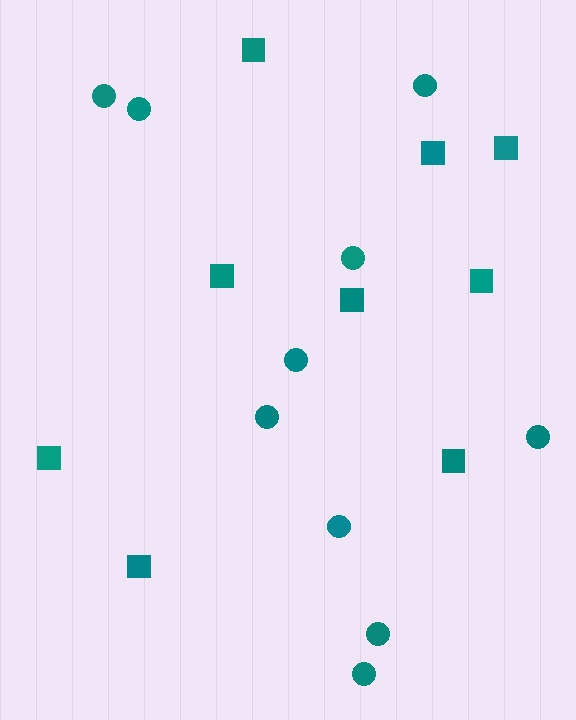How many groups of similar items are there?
There are 2 groups: one group of squares (9) and one group of circles (10).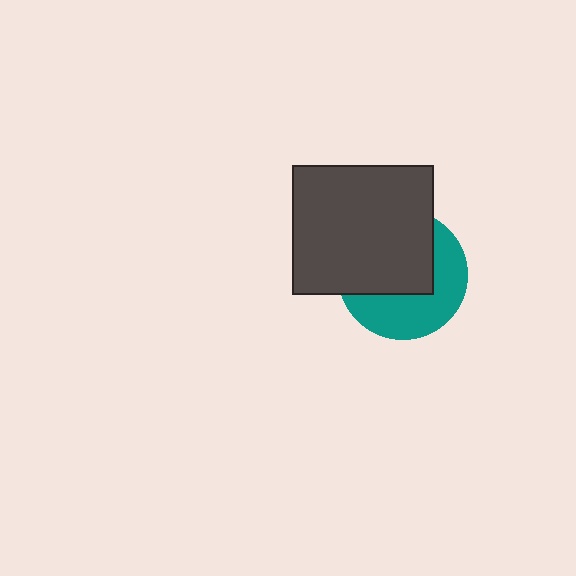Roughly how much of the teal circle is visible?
About half of it is visible (roughly 46%).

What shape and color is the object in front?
The object in front is a dark gray rectangle.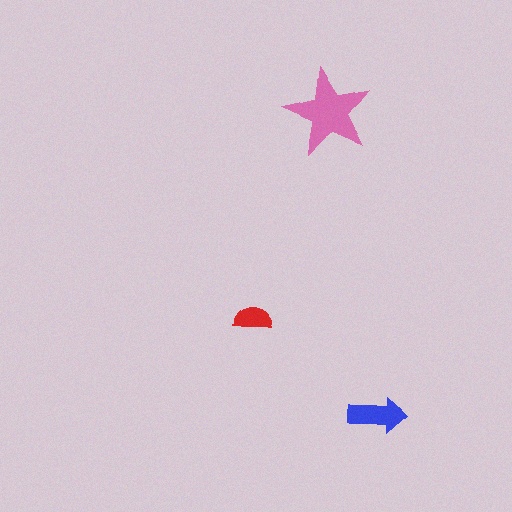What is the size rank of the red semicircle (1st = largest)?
3rd.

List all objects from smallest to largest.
The red semicircle, the blue arrow, the pink star.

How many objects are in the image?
There are 3 objects in the image.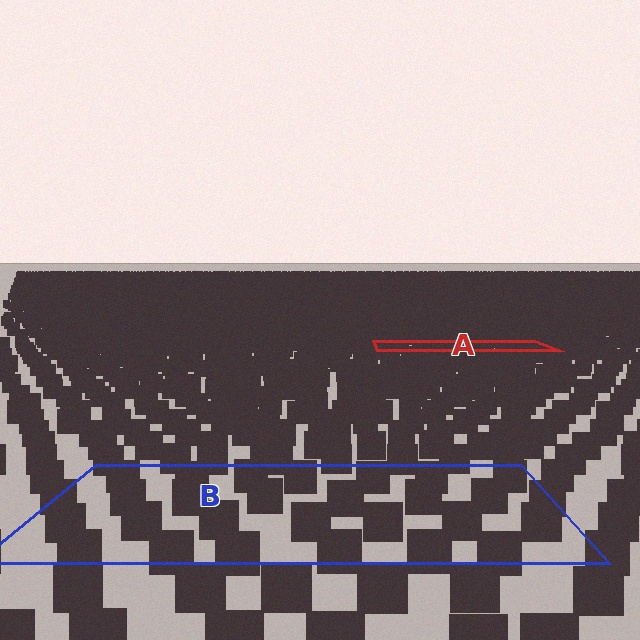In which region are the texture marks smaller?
The texture marks are smaller in region A, because it is farther away.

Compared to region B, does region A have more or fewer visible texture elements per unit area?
Region A has more texture elements per unit area — they are packed more densely because it is farther away.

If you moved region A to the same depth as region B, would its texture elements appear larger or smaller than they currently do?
They would appear larger. At a closer depth, the same texture elements are projected at a bigger on-screen size.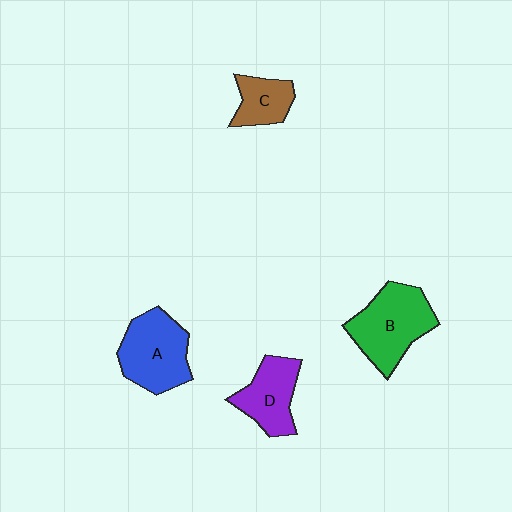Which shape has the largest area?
Shape B (green).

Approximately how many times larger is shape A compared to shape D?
Approximately 1.3 times.